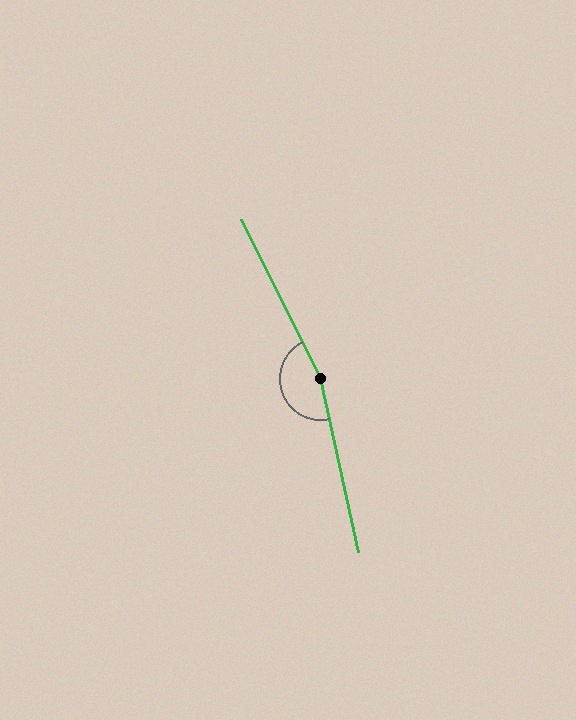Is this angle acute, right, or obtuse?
It is obtuse.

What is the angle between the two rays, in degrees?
Approximately 166 degrees.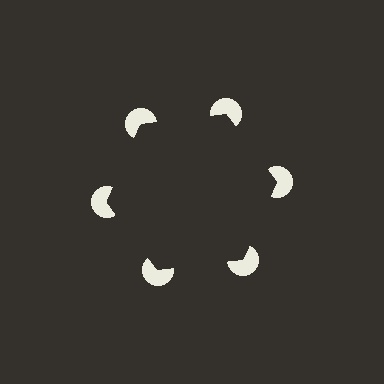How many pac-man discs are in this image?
There are 6 — one at each vertex of the illusory hexagon.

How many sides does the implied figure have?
6 sides.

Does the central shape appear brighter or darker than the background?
It typically appears slightly darker than the background, even though no actual brightness change is drawn.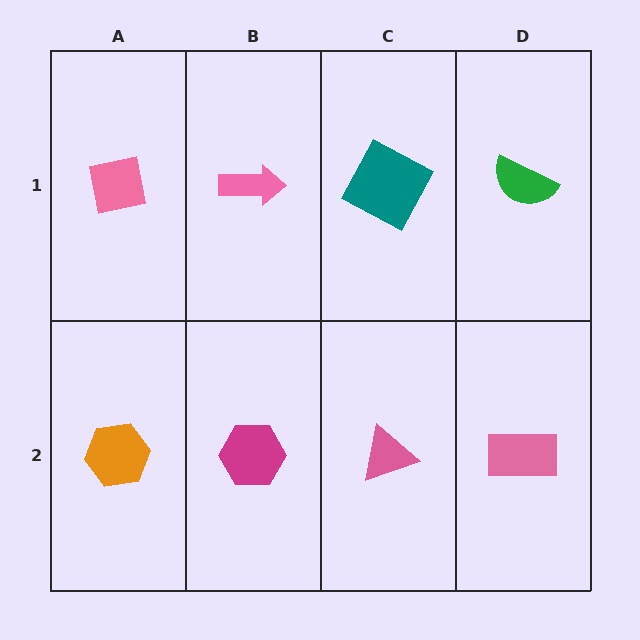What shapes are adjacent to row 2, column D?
A green semicircle (row 1, column D), a pink triangle (row 2, column C).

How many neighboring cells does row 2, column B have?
3.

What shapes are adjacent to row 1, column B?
A magenta hexagon (row 2, column B), a pink square (row 1, column A), a teal square (row 1, column C).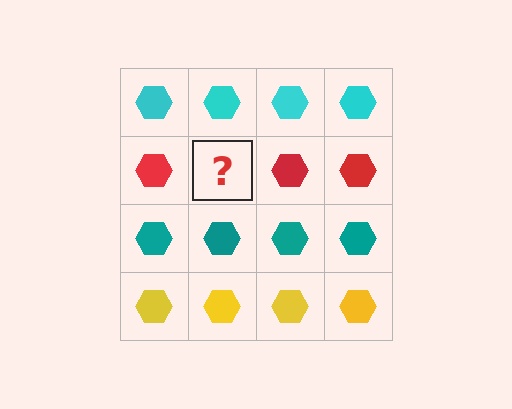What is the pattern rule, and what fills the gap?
The rule is that each row has a consistent color. The gap should be filled with a red hexagon.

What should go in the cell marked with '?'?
The missing cell should contain a red hexagon.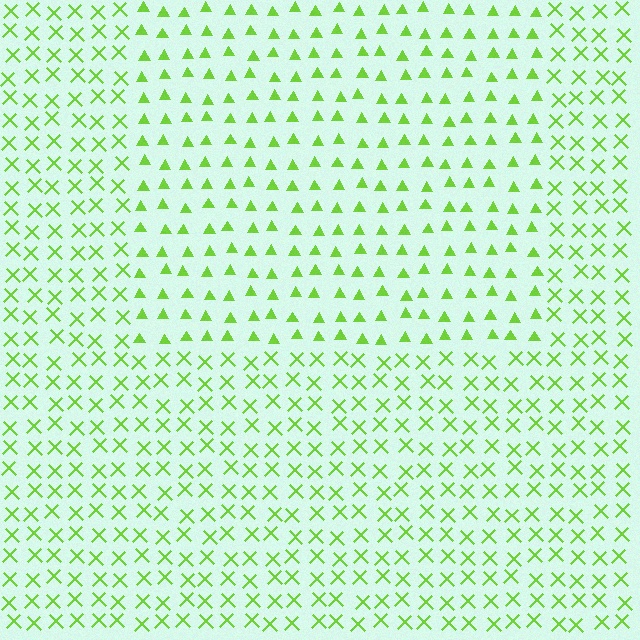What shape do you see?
I see a rectangle.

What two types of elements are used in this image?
The image uses triangles inside the rectangle region and X marks outside it.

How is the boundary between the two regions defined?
The boundary is defined by a change in element shape: triangles inside vs. X marks outside. All elements share the same color and spacing.